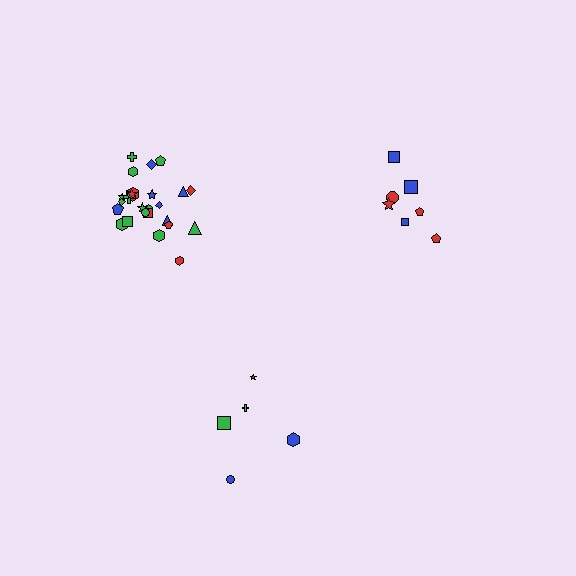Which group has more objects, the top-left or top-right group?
The top-left group.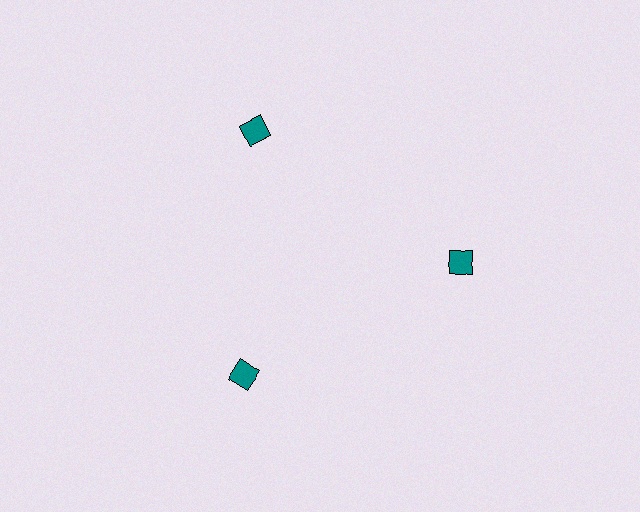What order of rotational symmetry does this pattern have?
This pattern has 3-fold rotational symmetry.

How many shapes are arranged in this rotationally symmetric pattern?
There are 3 shapes, arranged in 3 groups of 1.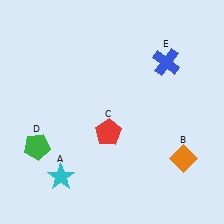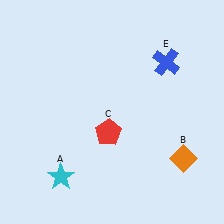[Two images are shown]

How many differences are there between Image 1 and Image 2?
There is 1 difference between the two images.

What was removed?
The green pentagon (D) was removed in Image 2.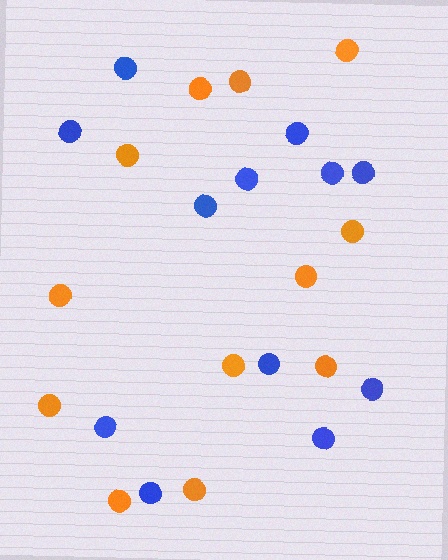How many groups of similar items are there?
There are 2 groups: one group of orange circles (12) and one group of blue circles (12).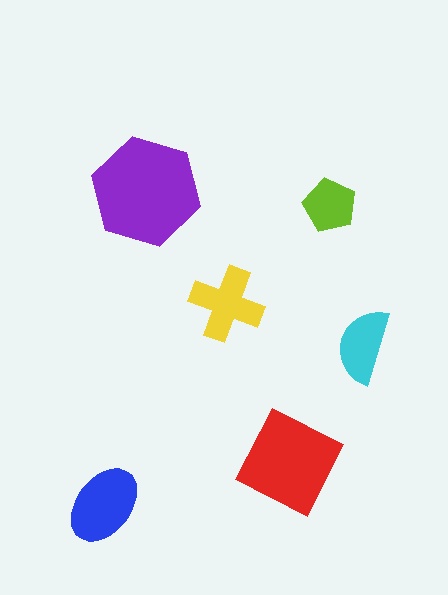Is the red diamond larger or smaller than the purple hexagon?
Smaller.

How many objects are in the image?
There are 6 objects in the image.